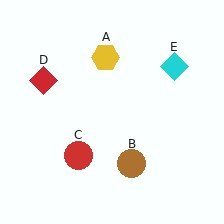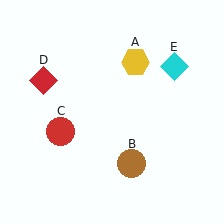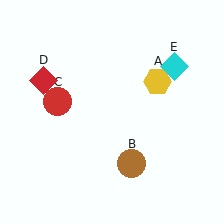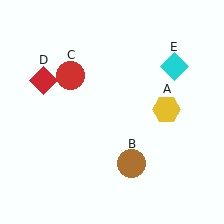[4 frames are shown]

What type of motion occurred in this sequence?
The yellow hexagon (object A), red circle (object C) rotated clockwise around the center of the scene.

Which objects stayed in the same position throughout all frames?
Brown circle (object B) and red diamond (object D) and cyan diamond (object E) remained stationary.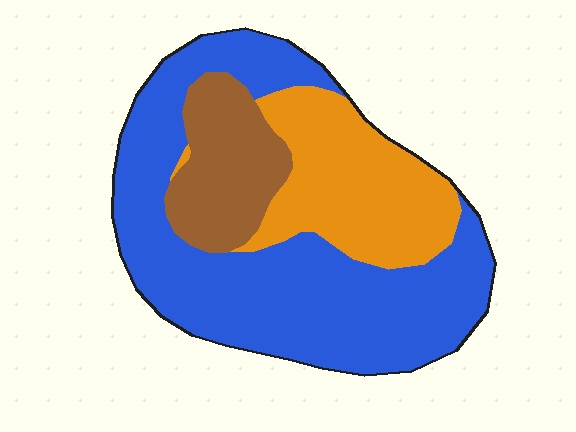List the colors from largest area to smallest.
From largest to smallest: blue, orange, brown.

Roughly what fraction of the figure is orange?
Orange takes up about one quarter (1/4) of the figure.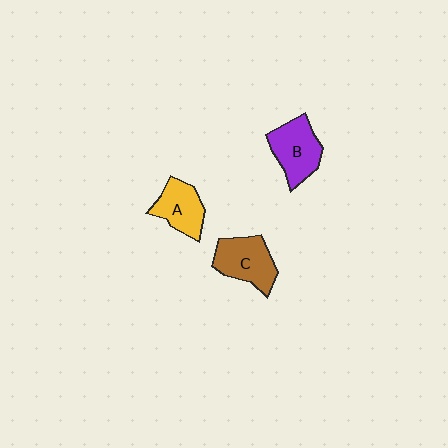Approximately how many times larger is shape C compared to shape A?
Approximately 1.2 times.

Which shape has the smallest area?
Shape A (yellow).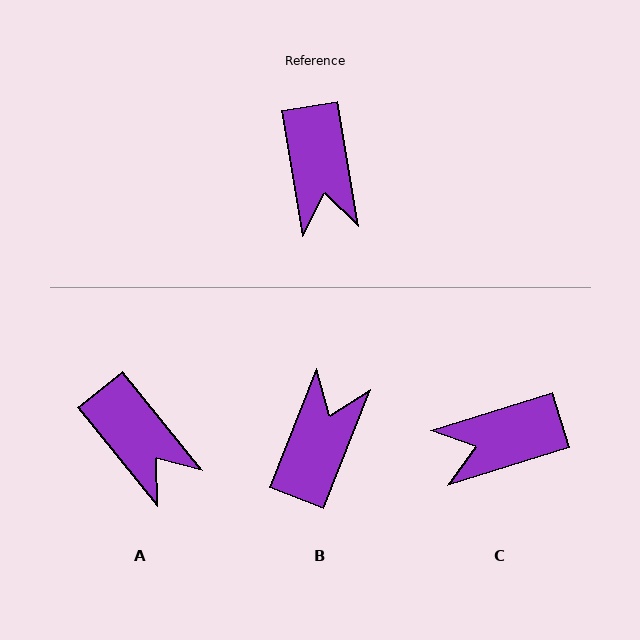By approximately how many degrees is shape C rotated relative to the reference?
Approximately 82 degrees clockwise.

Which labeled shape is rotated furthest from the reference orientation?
B, about 149 degrees away.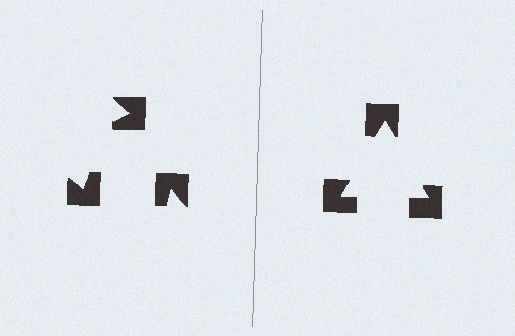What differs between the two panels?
The notched squares are positioned identically on both sides; only the wedge orientations differ. On the right they align to a triangle; on the left they are misaligned.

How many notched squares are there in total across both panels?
6 — 3 on each side.